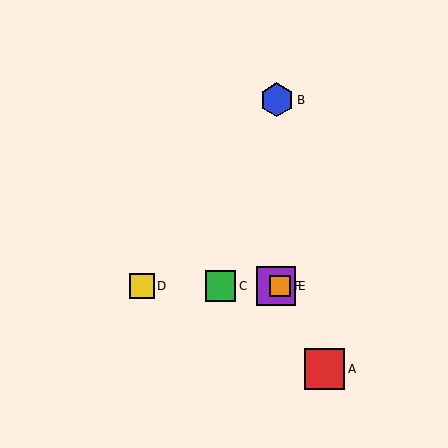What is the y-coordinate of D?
Object D is at y≈286.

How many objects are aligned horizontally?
4 objects (C, D, E, F) are aligned horizontally.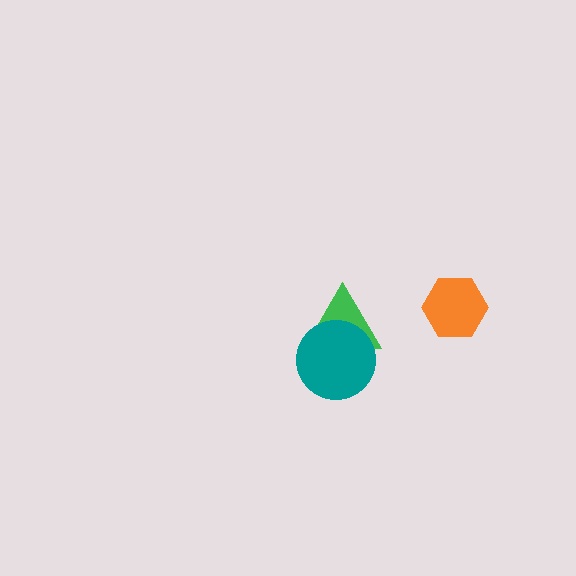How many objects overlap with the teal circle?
1 object overlaps with the teal circle.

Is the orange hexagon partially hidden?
No, no other shape covers it.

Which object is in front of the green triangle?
The teal circle is in front of the green triangle.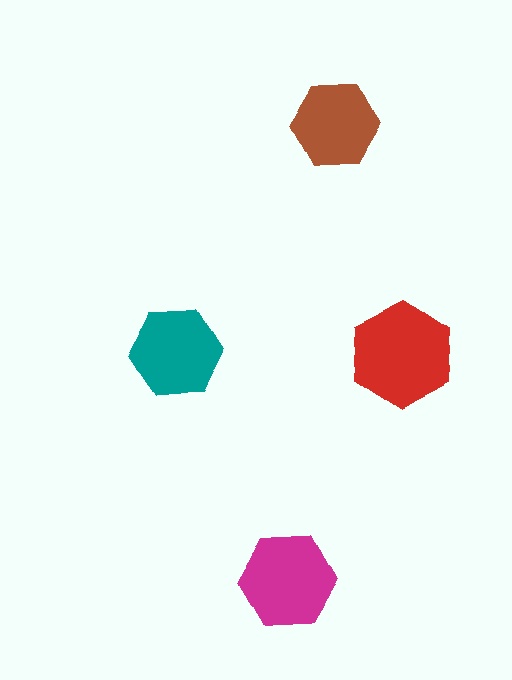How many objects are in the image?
There are 4 objects in the image.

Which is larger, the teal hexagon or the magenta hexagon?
The magenta one.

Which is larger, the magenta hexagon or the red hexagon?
The red one.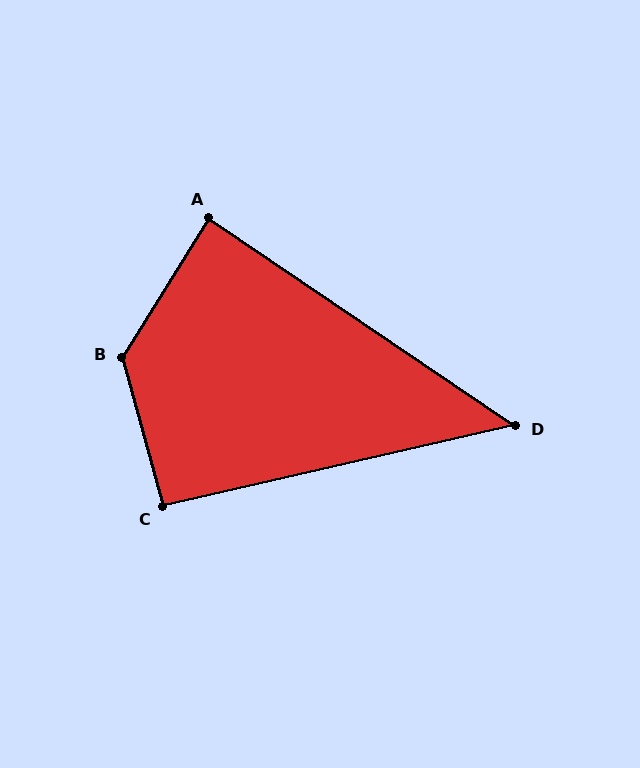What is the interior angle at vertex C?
Approximately 92 degrees (approximately right).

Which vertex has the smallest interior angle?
D, at approximately 47 degrees.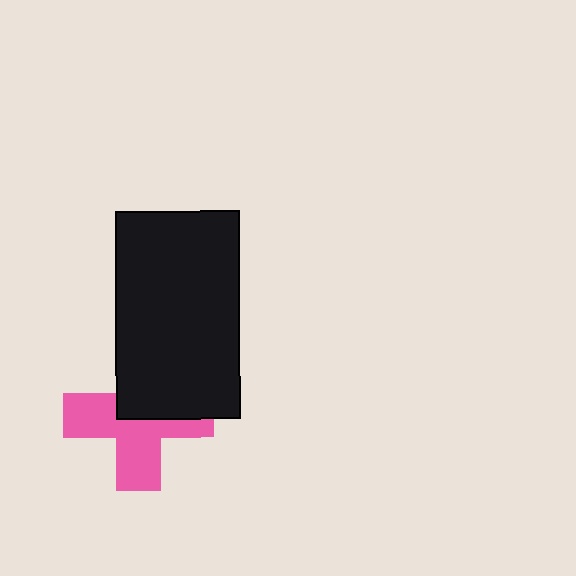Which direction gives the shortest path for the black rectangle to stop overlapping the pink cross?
Moving up gives the shortest separation.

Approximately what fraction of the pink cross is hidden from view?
Roughly 43% of the pink cross is hidden behind the black rectangle.